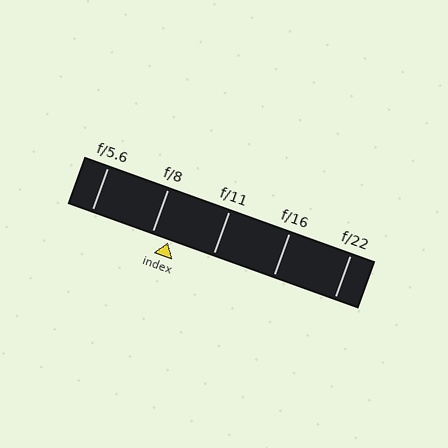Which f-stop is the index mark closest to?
The index mark is closest to f/8.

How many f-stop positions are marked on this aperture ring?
There are 5 f-stop positions marked.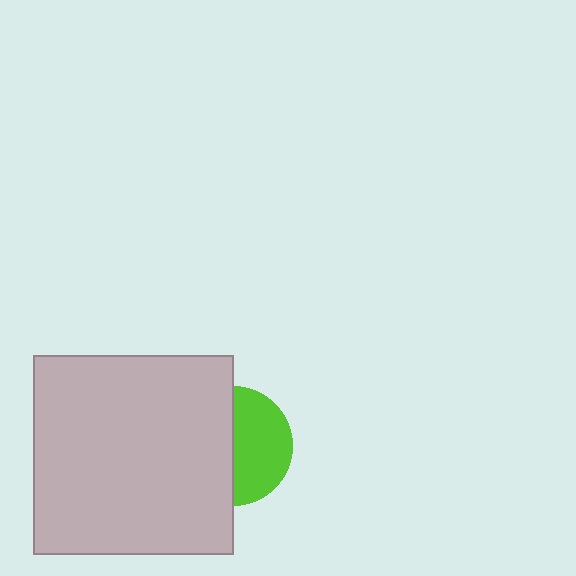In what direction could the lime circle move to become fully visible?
The lime circle could move right. That would shift it out from behind the light gray square entirely.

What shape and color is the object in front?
The object in front is a light gray square.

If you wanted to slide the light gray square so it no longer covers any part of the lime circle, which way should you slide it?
Slide it left — that is the most direct way to separate the two shapes.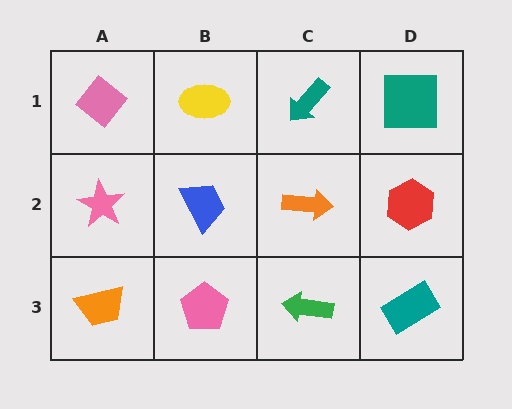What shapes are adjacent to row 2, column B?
A yellow ellipse (row 1, column B), a pink pentagon (row 3, column B), a pink star (row 2, column A), an orange arrow (row 2, column C).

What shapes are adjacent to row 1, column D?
A red hexagon (row 2, column D), a teal arrow (row 1, column C).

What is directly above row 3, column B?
A blue trapezoid.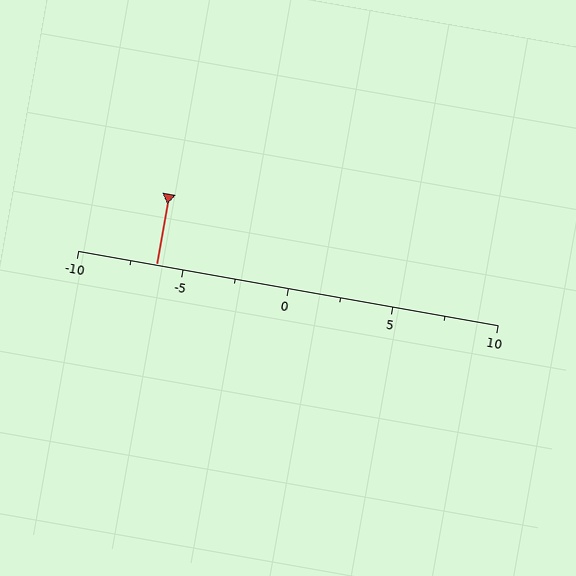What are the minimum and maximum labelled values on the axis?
The axis runs from -10 to 10.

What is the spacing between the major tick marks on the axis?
The major ticks are spaced 5 apart.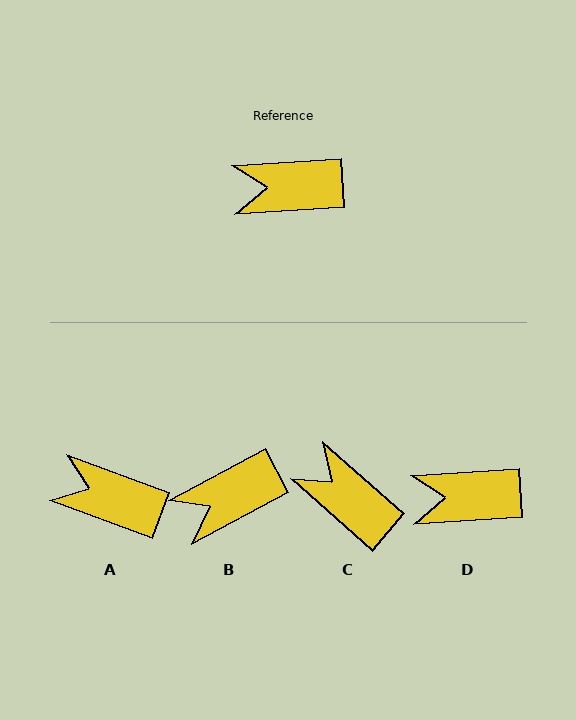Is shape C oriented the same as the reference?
No, it is off by about 45 degrees.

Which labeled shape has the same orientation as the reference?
D.